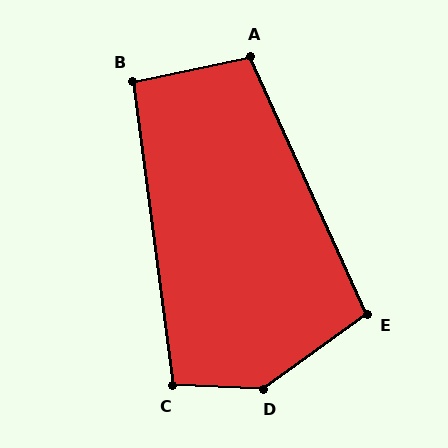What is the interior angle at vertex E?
Approximately 101 degrees (obtuse).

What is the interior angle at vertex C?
Approximately 100 degrees (obtuse).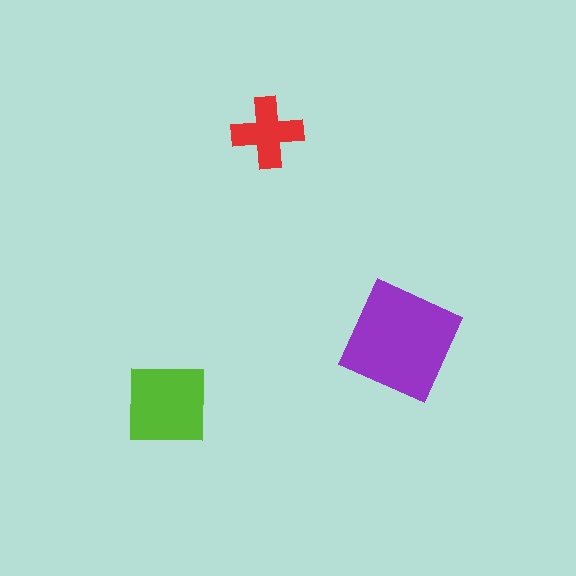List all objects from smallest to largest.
The red cross, the lime square, the purple square.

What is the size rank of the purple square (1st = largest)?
1st.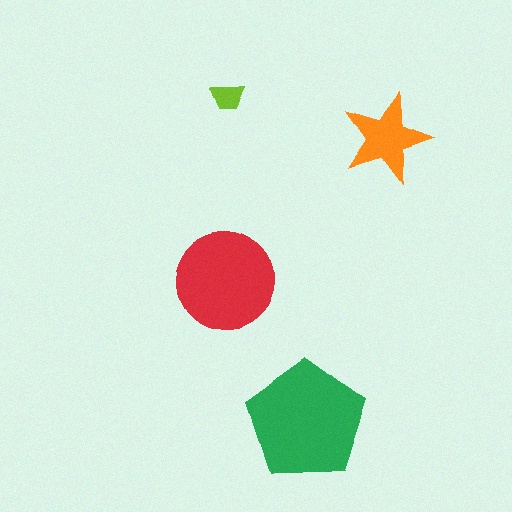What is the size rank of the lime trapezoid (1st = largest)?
4th.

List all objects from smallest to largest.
The lime trapezoid, the orange star, the red circle, the green pentagon.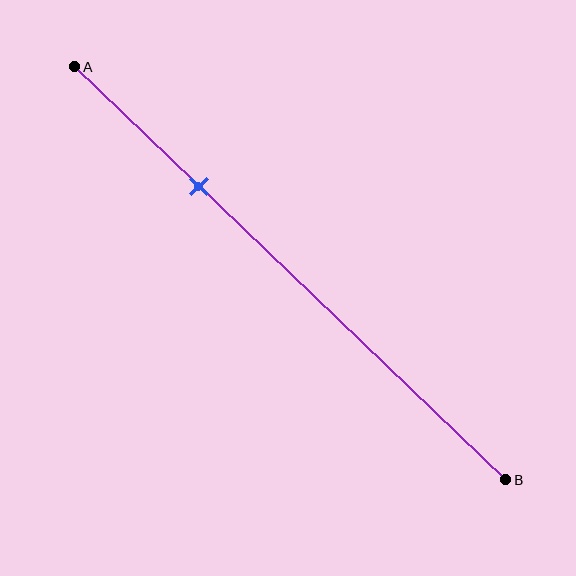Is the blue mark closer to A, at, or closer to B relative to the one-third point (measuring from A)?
The blue mark is closer to point A than the one-third point of segment AB.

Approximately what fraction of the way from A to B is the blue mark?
The blue mark is approximately 30% of the way from A to B.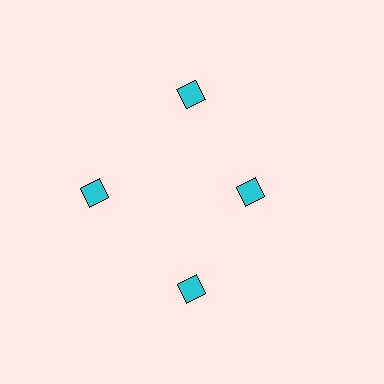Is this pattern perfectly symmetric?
No. The 4 cyan diamonds are arranged in a ring, but one element near the 3 o'clock position is pulled inward toward the center, breaking the 4-fold rotational symmetry.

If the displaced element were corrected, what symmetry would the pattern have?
It would have 4-fold rotational symmetry — the pattern would map onto itself every 90 degrees.